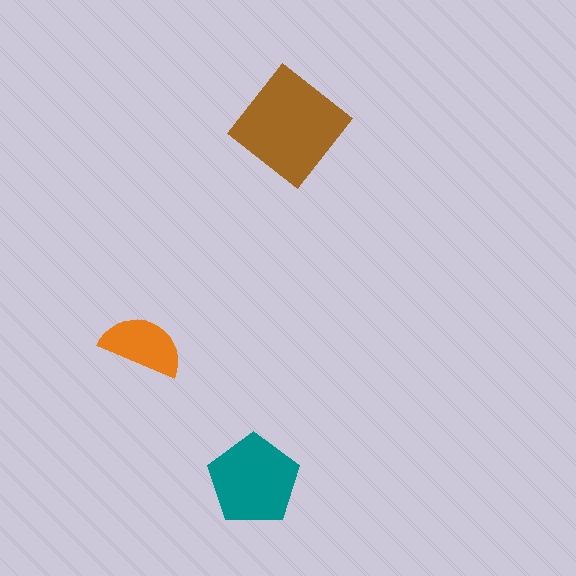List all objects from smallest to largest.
The orange semicircle, the teal pentagon, the brown diamond.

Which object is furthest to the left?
The orange semicircle is leftmost.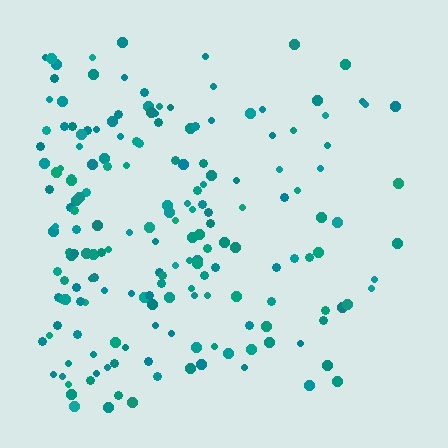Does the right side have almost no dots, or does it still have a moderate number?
Still a moderate number, just noticeably fewer than the left.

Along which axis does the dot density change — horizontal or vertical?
Horizontal.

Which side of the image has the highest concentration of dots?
The left.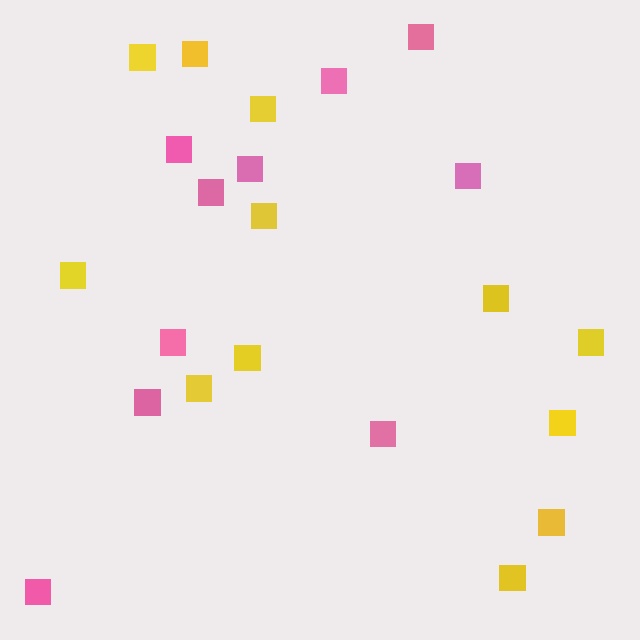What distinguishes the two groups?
There are 2 groups: one group of yellow squares (12) and one group of pink squares (10).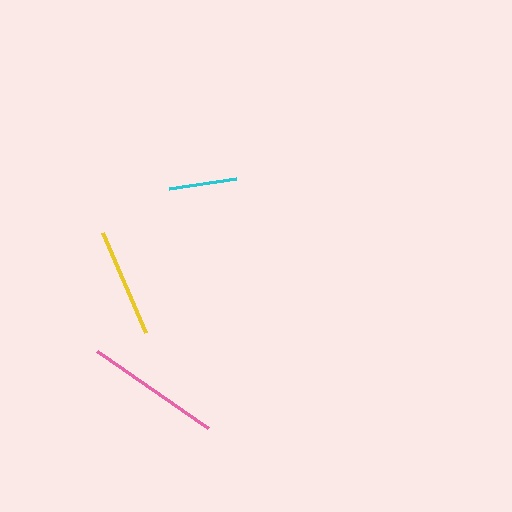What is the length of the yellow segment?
The yellow segment is approximately 109 pixels long.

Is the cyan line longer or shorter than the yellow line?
The yellow line is longer than the cyan line.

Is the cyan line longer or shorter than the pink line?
The pink line is longer than the cyan line.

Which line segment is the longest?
The pink line is the longest at approximately 135 pixels.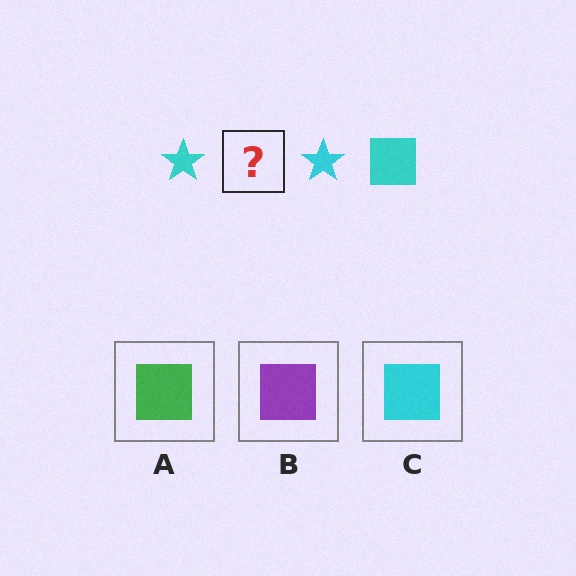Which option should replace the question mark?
Option C.